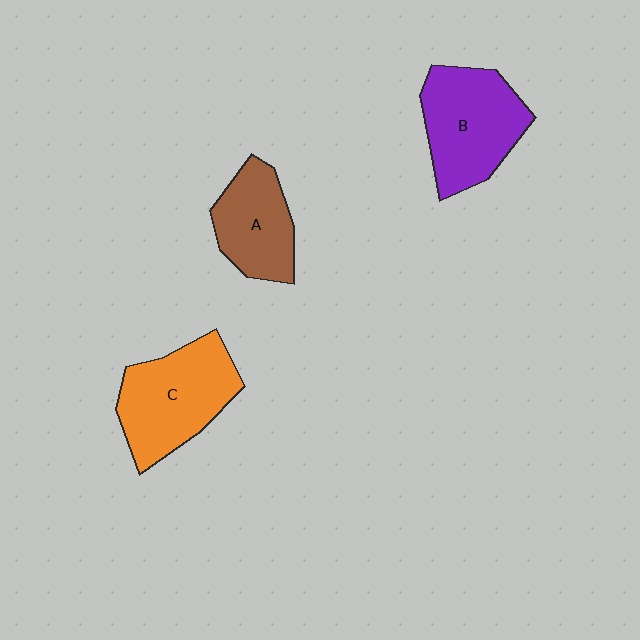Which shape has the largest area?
Shape C (orange).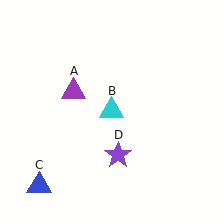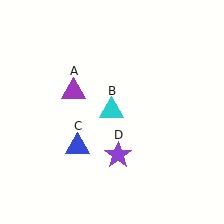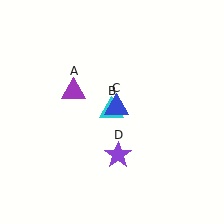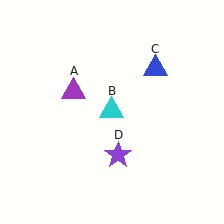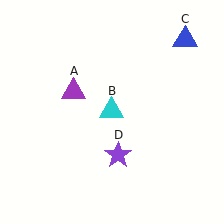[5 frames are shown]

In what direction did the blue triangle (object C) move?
The blue triangle (object C) moved up and to the right.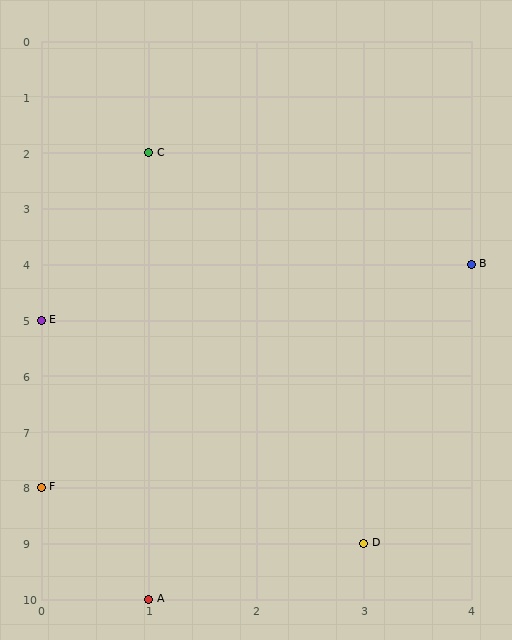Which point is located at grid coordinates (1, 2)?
Point C is at (1, 2).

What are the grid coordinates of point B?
Point B is at grid coordinates (4, 4).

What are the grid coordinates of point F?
Point F is at grid coordinates (0, 8).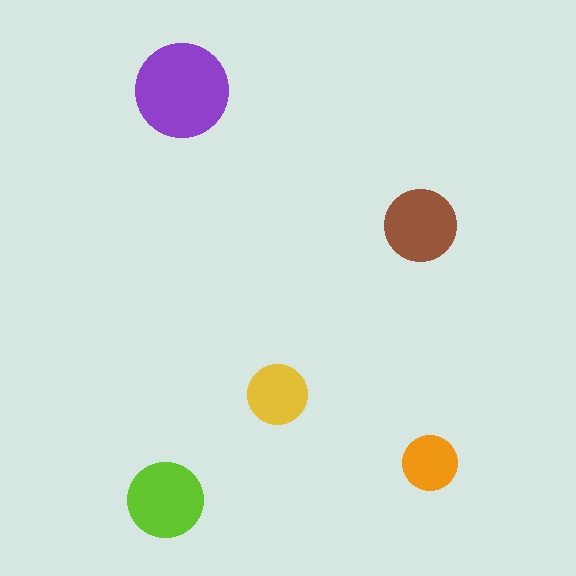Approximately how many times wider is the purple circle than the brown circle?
About 1.5 times wider.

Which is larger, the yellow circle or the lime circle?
The lime one.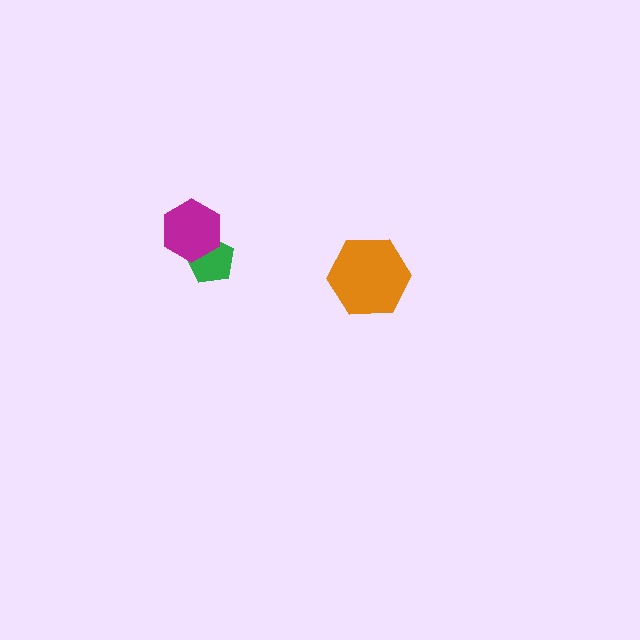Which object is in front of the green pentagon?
The magenta hexagon is in front of the green pentagon.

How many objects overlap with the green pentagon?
1 object overlaps with the green pentagon.